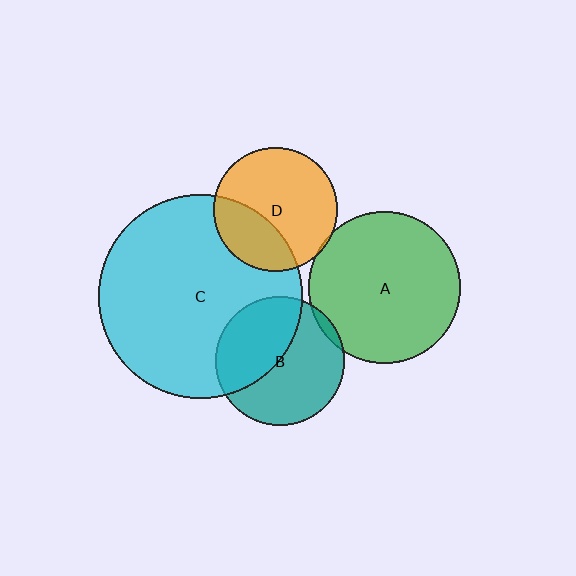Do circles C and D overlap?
Yes.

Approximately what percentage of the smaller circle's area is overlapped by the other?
Approximately 30%.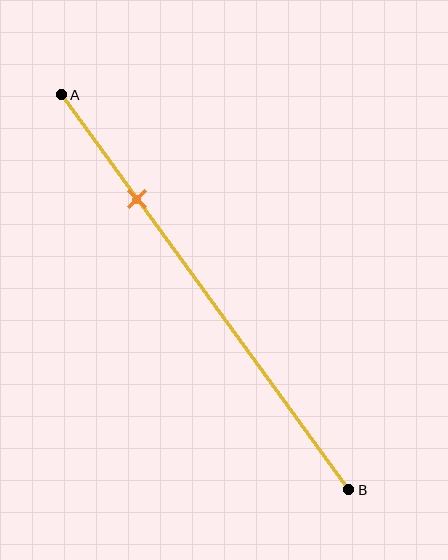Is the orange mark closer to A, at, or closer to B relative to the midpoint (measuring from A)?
The orange mark is closer to point A than the midpoint of segment AB.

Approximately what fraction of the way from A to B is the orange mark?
The orange mark is approximately 25% of the way from A to B.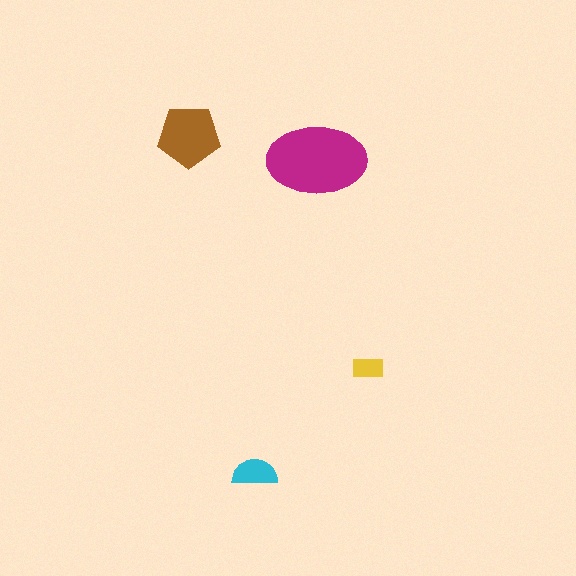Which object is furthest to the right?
The yellow rectangle is rightmost.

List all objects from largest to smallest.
The magenta ellipse, the brown pentagon, the cyan semicircle, the yellow rectangle.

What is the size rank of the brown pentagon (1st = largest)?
2nd.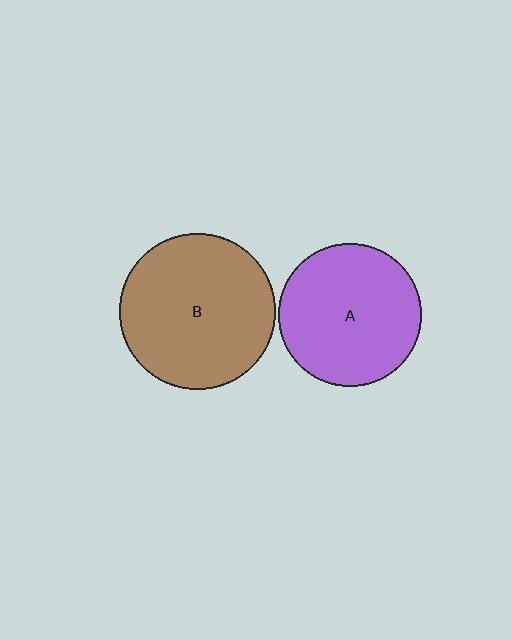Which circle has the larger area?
Circle B (brown).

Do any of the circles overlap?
No, none of the circles overlap.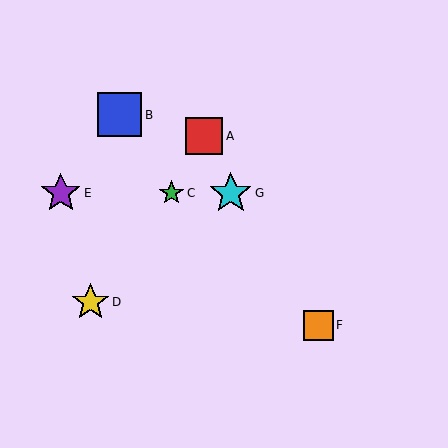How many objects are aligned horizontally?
3 objects (C, E, G) are aligned horizontally.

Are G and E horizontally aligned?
Yes, both are at y≈193.